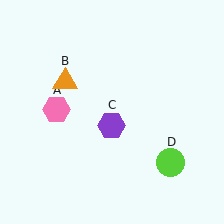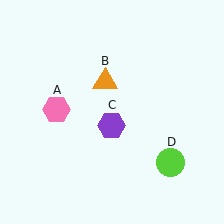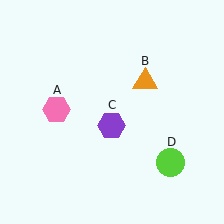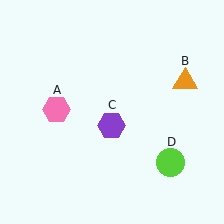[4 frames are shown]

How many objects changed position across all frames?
1 object changed position: orange triangle (object B).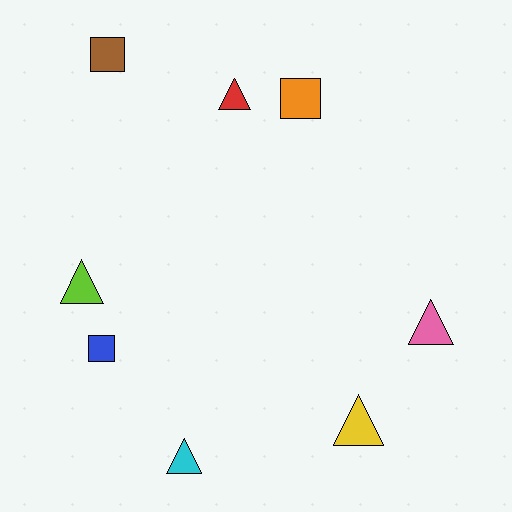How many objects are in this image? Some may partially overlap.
There are 8 objects.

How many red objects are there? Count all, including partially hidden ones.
There is 1 red object.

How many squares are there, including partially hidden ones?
There are 3 squares.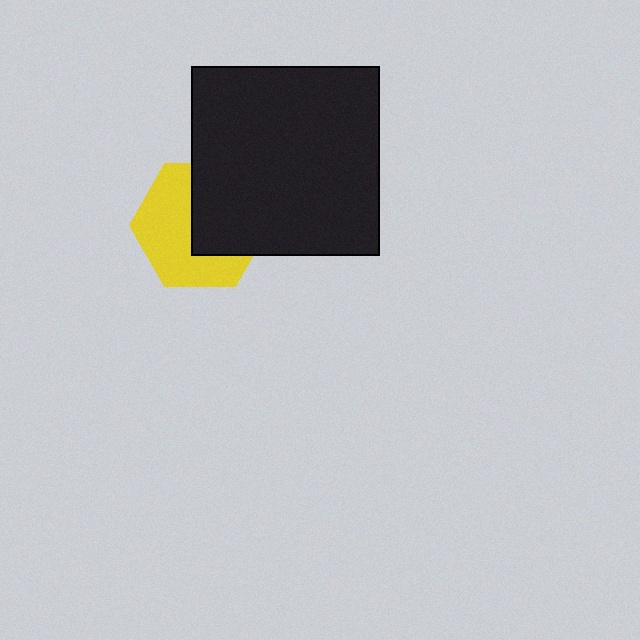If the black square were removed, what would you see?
You would see the complete yellow hexagon.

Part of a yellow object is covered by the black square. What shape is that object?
It is a hexagon.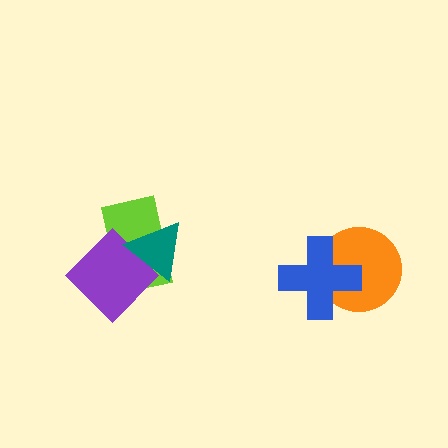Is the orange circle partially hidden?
Yes, it is partially covered by another shape.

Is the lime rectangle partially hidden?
Yes, it is partially covered by another shape.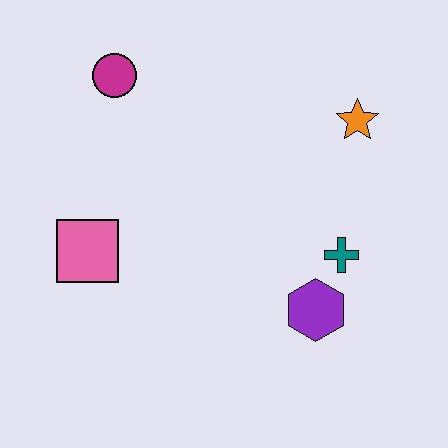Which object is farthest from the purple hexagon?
The magenta circle is farthest from the purple hexagon.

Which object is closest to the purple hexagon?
The teal cross is closest to the purple hexagon.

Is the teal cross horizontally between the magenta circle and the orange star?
Yes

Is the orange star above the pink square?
Yes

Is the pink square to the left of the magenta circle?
Yes